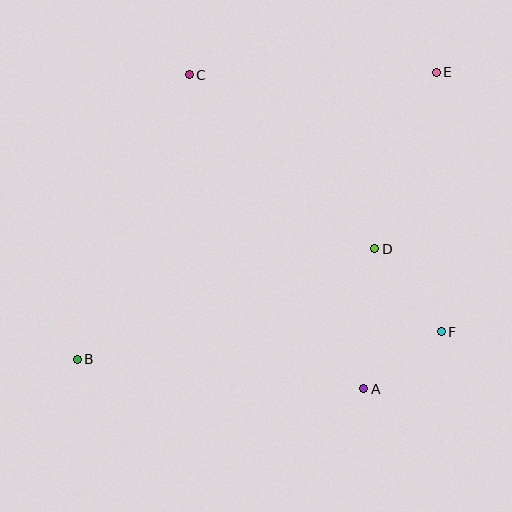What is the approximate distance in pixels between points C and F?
The distance between C and F is approximately 360 pixels.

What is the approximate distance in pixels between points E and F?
The distance between E and F is approximately 260 pixels.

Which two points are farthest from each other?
Points B and E are farthest from each other.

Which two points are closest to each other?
Points A and F are closest to each other.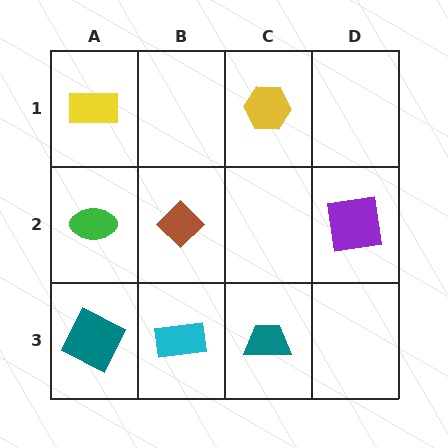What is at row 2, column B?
A brown diamond.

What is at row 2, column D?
A purple square.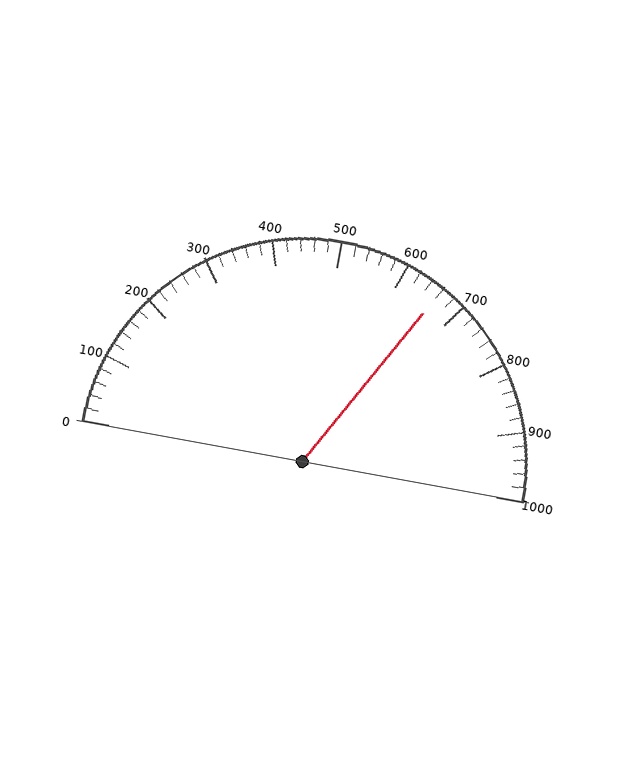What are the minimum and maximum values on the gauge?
The gauge ranges from 0 to 1000.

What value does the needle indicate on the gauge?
The needle indicates approximately 660.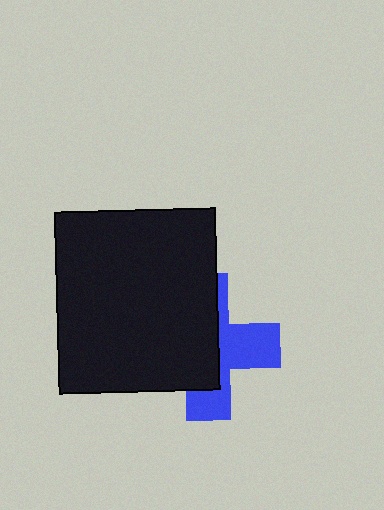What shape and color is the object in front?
The object in front is a black rectangle.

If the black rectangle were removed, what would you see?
You would see the complete blue cross.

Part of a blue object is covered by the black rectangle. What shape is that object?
It is a cross.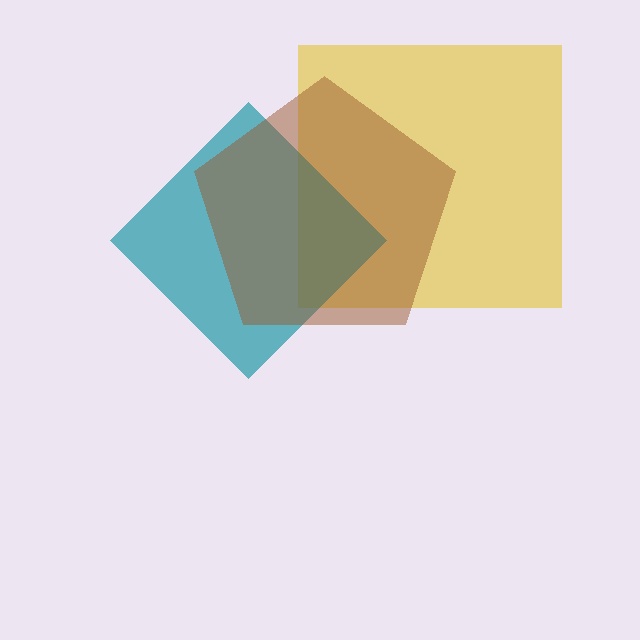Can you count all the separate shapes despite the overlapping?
Yes, there are 3 separate shapes.